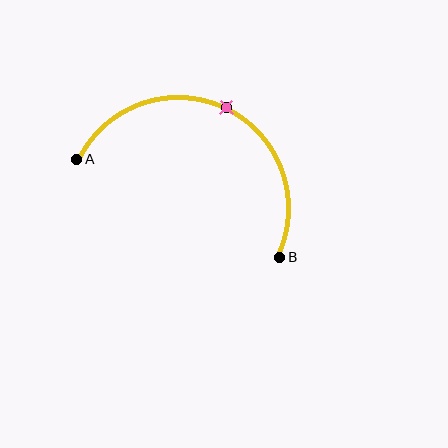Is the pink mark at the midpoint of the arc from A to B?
Yes. The pink mark lies on the arc at equal arc-length from both A and B — it is the arc midpoint.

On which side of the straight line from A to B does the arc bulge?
The arc bulges above the straight line connecting A and B.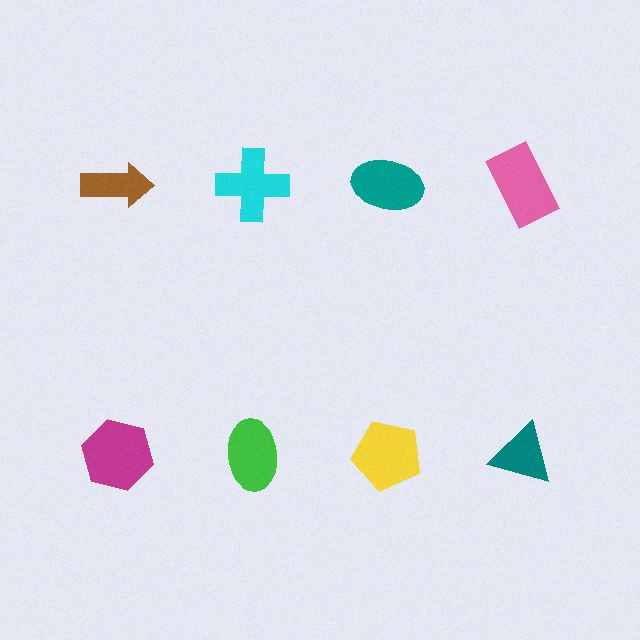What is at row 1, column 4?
A pink rectangle.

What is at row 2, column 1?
A magenta hexagon.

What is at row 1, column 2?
A cyan cross.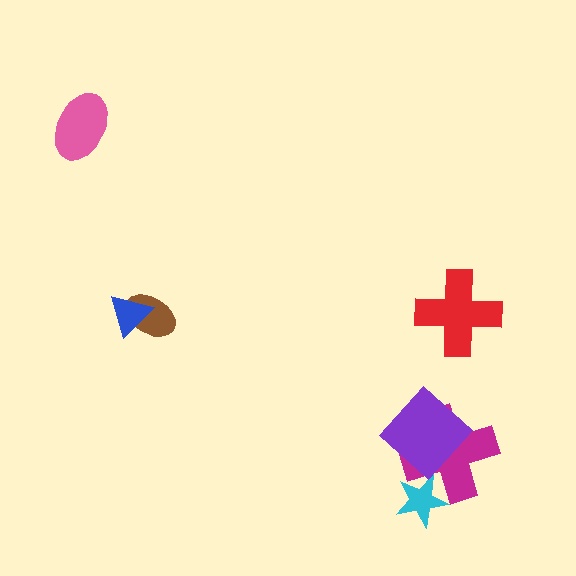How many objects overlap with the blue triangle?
1 object overlaps with the blue triangle.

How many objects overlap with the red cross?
0 objects overlap with the red cross.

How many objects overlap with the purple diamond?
1 object overlaps with the purple diamond.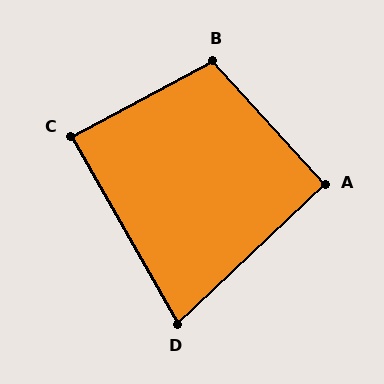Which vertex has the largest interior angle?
B, at approximately 104 degrees.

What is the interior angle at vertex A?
Approximately 91 degrees (approximately right).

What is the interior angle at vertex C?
Approximately 89 degrees (approximately right).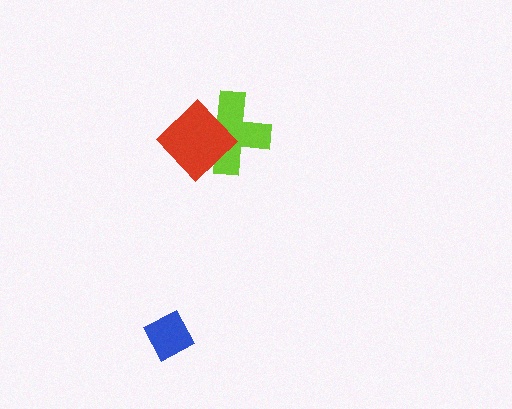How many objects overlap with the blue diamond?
0 objects overlap with the blue diamond.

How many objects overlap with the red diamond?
1 object overlaps with the red diamond.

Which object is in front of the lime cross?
The red diamond is in front of the lime cross.